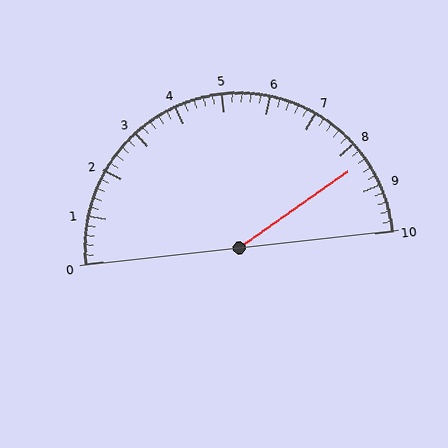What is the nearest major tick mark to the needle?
The nearest major tick mark is 8.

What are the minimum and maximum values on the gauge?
The gauge ranges from 0 to 10.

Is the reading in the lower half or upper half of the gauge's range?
The reading is in the upper half of the range (0 to 10).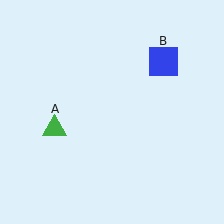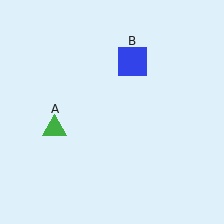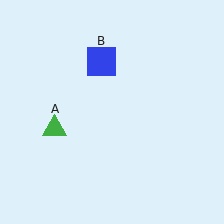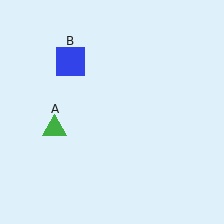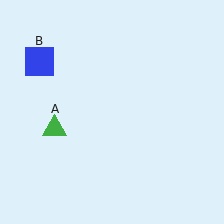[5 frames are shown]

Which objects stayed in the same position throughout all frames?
Green triangle (object A) remained stationary.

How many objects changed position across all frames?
1 object changed position: blue square (object B).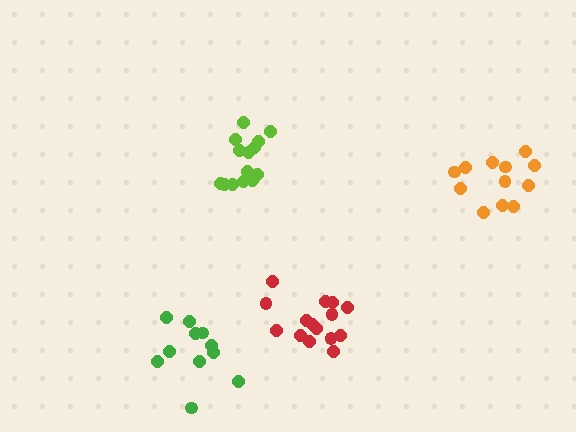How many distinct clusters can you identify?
There are 4 distinct clusters.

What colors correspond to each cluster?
The clusters are colored: red, orange, lime, green.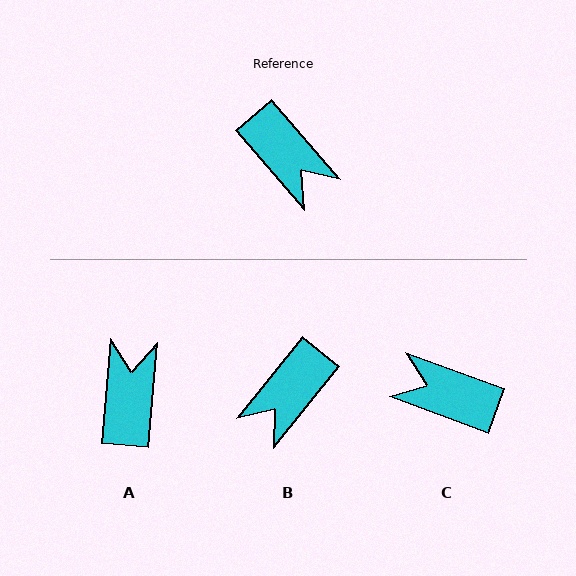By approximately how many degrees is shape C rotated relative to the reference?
Approximately 151 degrees clockwise.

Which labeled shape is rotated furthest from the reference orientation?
C, about 151 degrees away.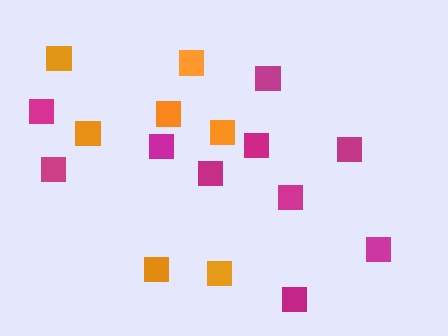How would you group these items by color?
There are 2 groups: one group of magenta squares (10) and one group of orange squares (7).